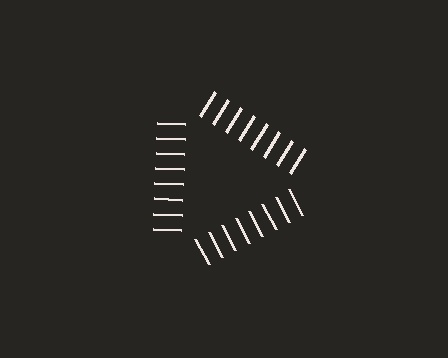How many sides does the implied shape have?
3 sides — the line-ends trace a triangle.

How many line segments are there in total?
24 — 8 along each of the 3 edges.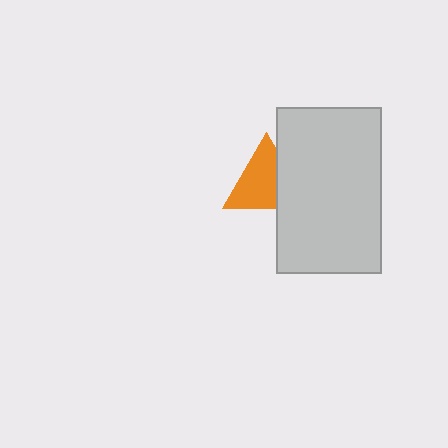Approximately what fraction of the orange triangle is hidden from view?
Roughly 32% of the orange triangle is hidden behind the light gray rectangle.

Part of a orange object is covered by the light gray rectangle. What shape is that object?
It is a triangle.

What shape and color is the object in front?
The object in front is a light gray rectangle.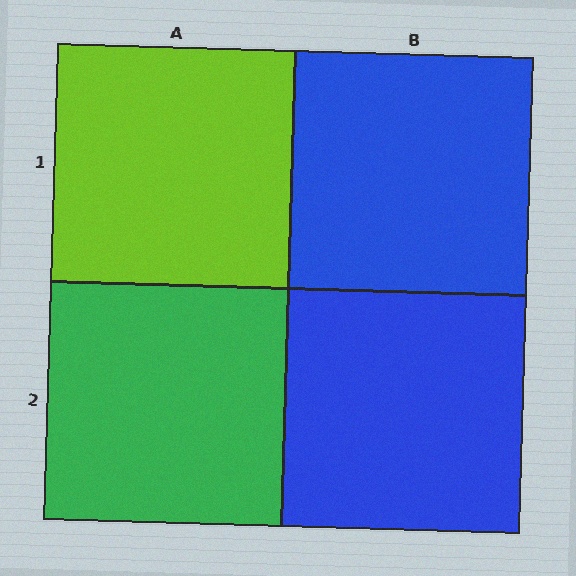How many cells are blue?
2 cells are blue.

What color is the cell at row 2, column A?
Green.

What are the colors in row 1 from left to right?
Lime, blue.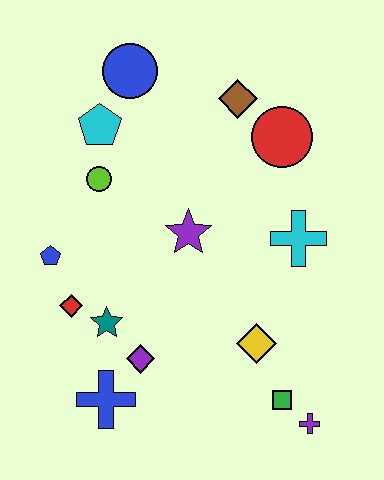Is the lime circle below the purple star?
No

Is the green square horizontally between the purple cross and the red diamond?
Yes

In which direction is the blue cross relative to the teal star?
The blue cross is below the teal star.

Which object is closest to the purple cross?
The green square is closest to the purple cross.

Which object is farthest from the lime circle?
The purple cross is farthest from the lime circle.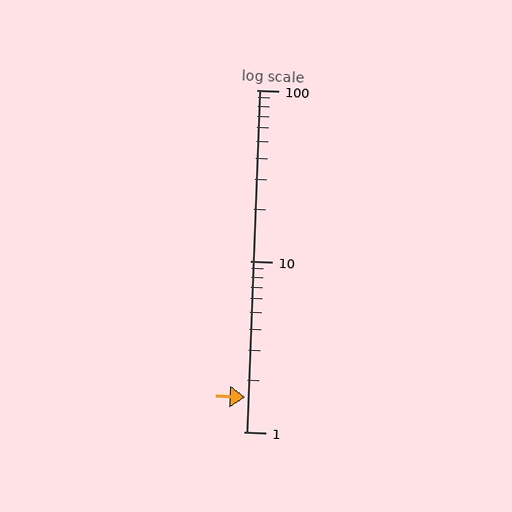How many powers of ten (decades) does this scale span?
The scale spans 2 decades, from 1 to 100.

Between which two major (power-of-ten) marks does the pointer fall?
The pointer is between 1 and 10.